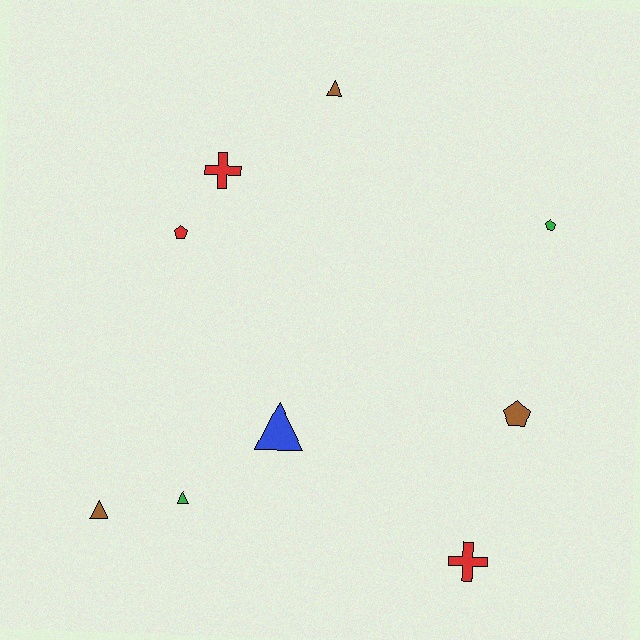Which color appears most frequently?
Brown, with 3 objects.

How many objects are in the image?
There are 9 objects.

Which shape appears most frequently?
Triangle, with 4 objects.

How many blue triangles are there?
There is 1 blue triangle.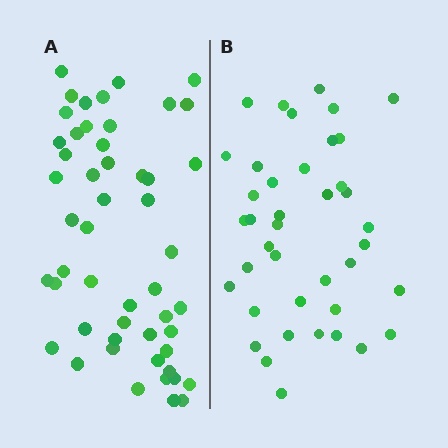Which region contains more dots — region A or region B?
Region A (the left region) has more dots.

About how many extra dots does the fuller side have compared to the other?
Region A has roughly 12 or so more dots than region B.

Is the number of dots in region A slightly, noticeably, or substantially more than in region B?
Region A has noticeably more, but not dramatically so. The ratio is roughly 1.3 to 1.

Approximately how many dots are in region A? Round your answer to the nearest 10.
About 50 dots. (The exact count is 51, which rounds to 50.)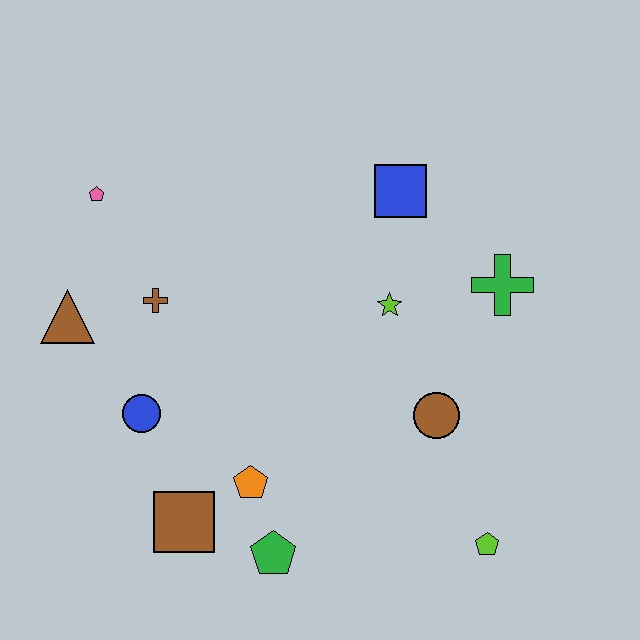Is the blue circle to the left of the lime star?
Yes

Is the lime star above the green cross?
No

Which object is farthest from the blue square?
The brown square is farthest from the blue square.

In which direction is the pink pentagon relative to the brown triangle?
The pink pentagon is above the brown triangle.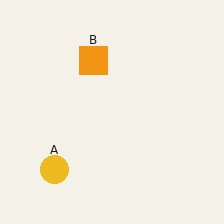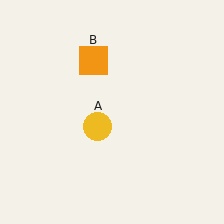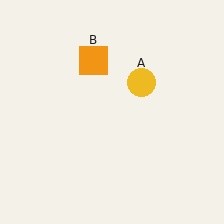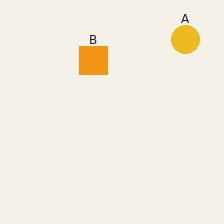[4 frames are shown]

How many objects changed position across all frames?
1 object changed position: yellow circle (object A).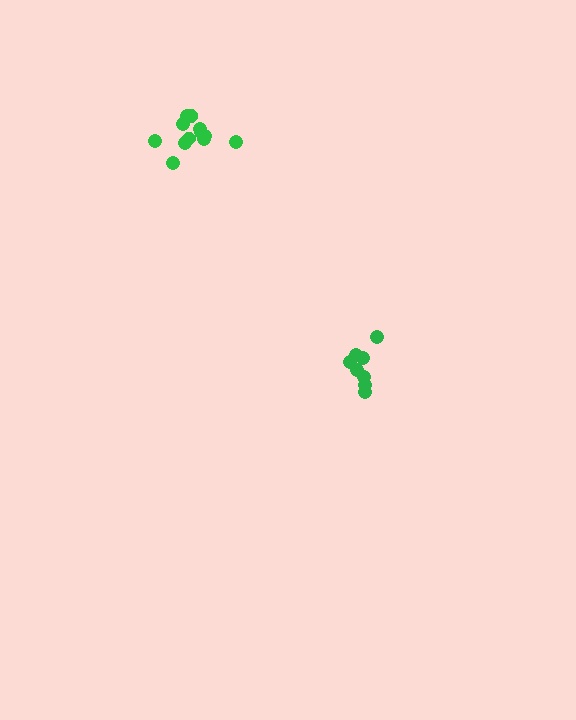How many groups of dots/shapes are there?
There are 2 groups.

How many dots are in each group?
Group 1: 8 dots, Group 2: 12 dots (20 total).